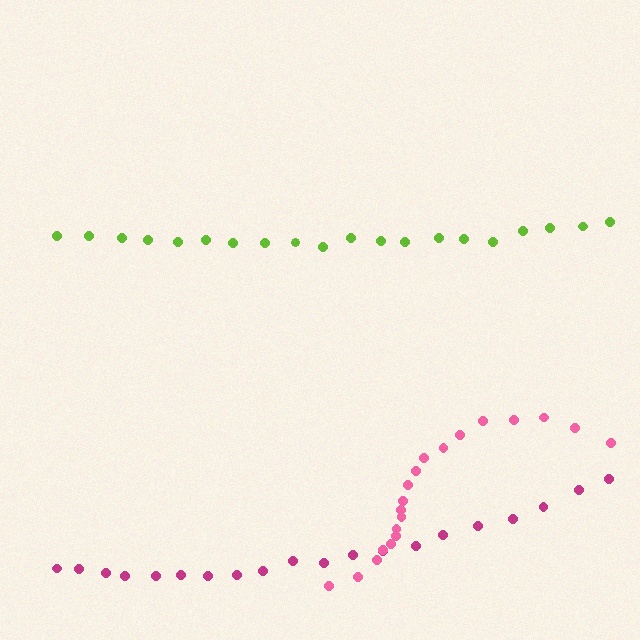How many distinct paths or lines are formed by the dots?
There are 3 distinct paths.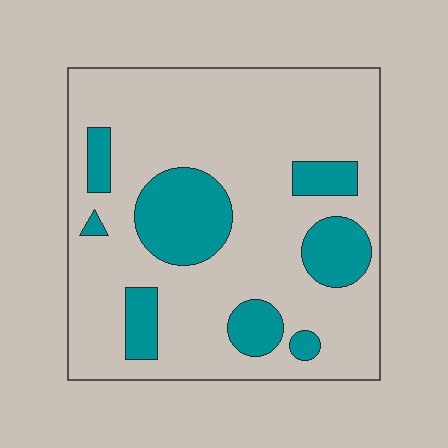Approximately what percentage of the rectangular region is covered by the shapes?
Approximately 20%.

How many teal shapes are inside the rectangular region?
8.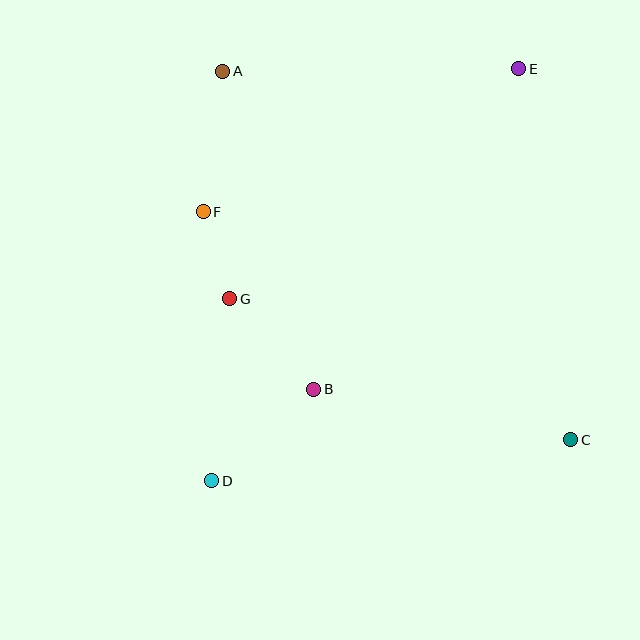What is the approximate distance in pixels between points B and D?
The distance between B and D is approximately 137 pixels.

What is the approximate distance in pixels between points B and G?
The distance between B and G is approximately 123 pixels.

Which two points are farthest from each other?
Points D and E are farthest from each other.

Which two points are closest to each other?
Points F and G are closest to each other.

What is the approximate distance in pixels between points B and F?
The distance between B and F is approximately 209 pixels.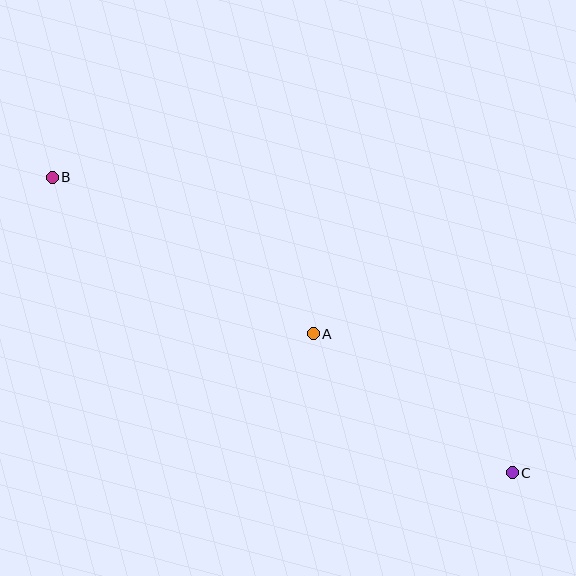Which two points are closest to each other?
Points A and C are closest to each other.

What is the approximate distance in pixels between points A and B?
The distance between A and B is approximately 305 pixels.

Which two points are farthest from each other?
Points B and C are farthest from each other.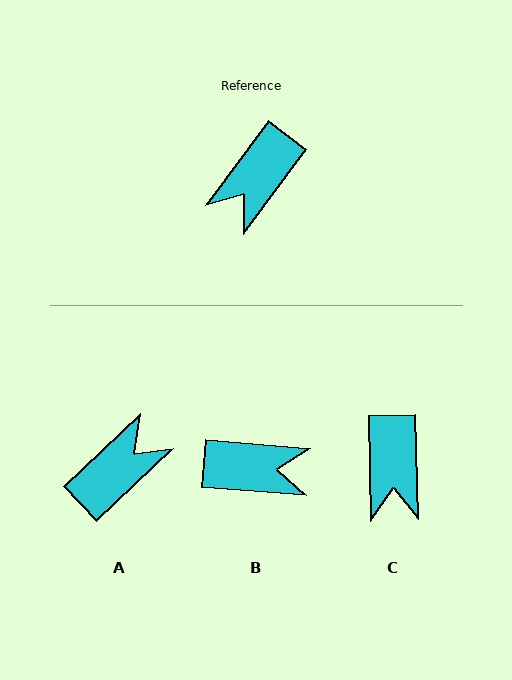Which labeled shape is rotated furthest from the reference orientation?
A, about 170 degrees away.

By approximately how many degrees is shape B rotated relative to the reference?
Approximately 122 degrees counter-clockwise.